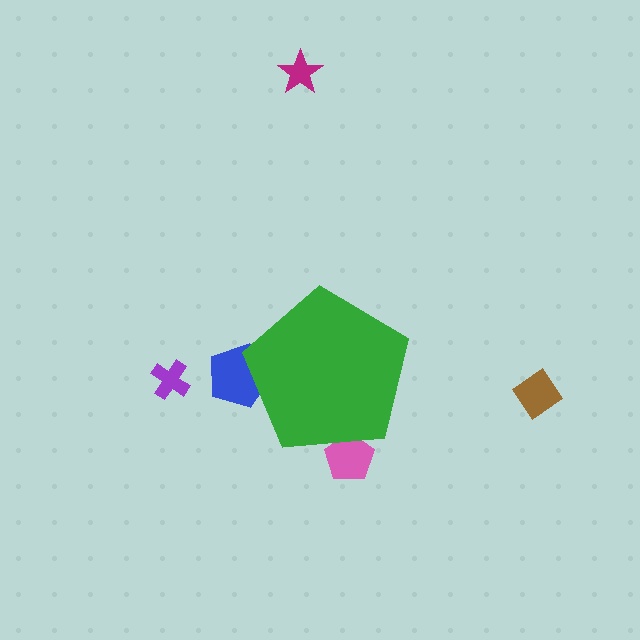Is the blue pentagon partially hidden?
Yes, the blue pentagon is partially hidden behind the green pentagon.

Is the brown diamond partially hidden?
No, the brown diamond is fully visible.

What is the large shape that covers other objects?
A green pentagon.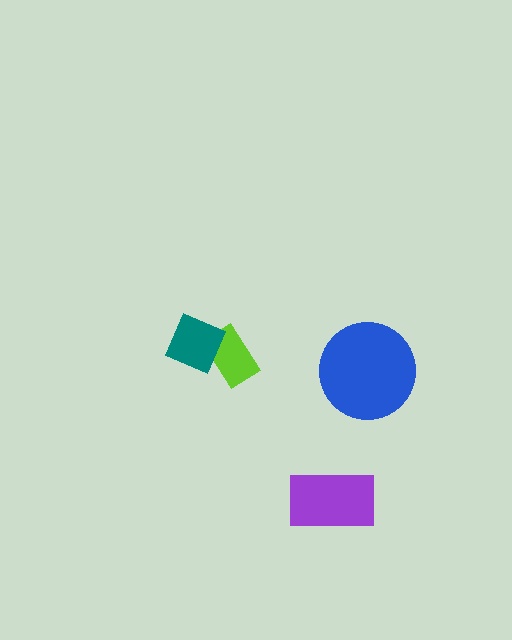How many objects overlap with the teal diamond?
1 object overlaps with the teal diamond.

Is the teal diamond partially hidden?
No, no other shape covers it.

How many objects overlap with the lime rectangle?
1 object overlaps with the lime rectangle.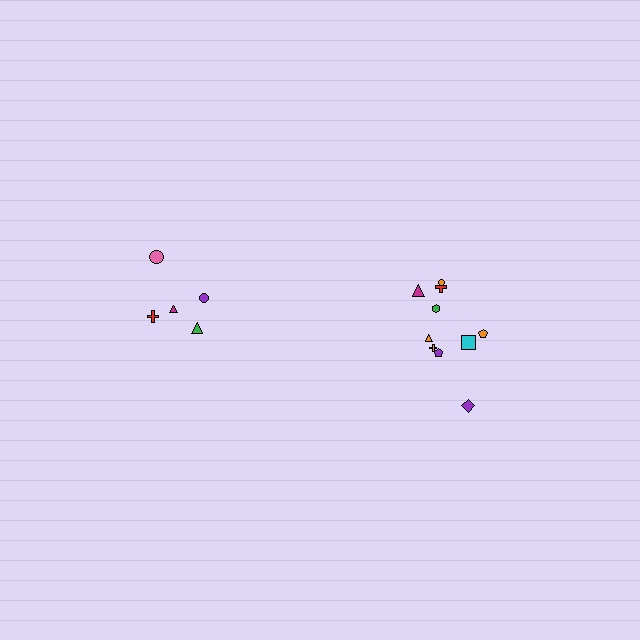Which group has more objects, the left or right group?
The right group.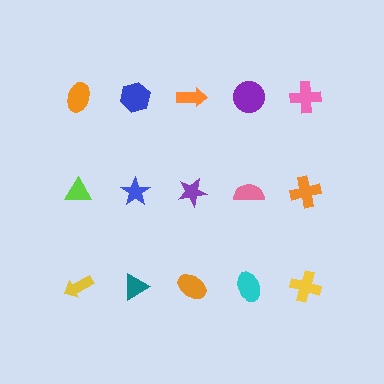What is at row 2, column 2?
A blue star.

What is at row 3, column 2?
A teal triangle.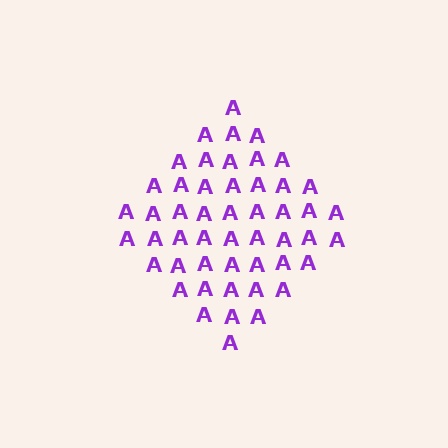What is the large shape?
The large shape is a diamond.